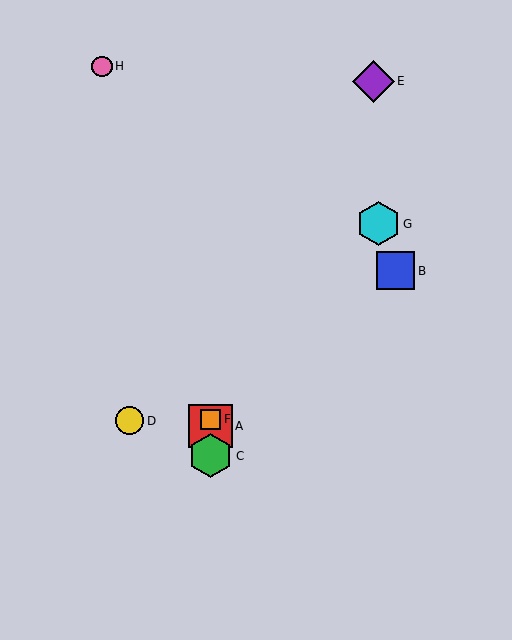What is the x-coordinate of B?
Object B is at x≈396.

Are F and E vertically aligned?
No, F is at x≈211 and E is at x≈373.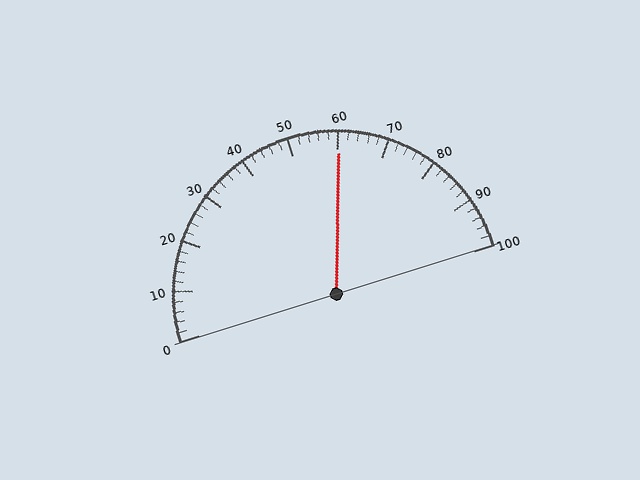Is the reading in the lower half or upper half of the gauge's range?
The reading is in the upper half of the range (0 to 100).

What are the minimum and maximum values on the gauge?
The gauge ranges from 0 to 100.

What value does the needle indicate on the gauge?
The needle indicates approximately 60.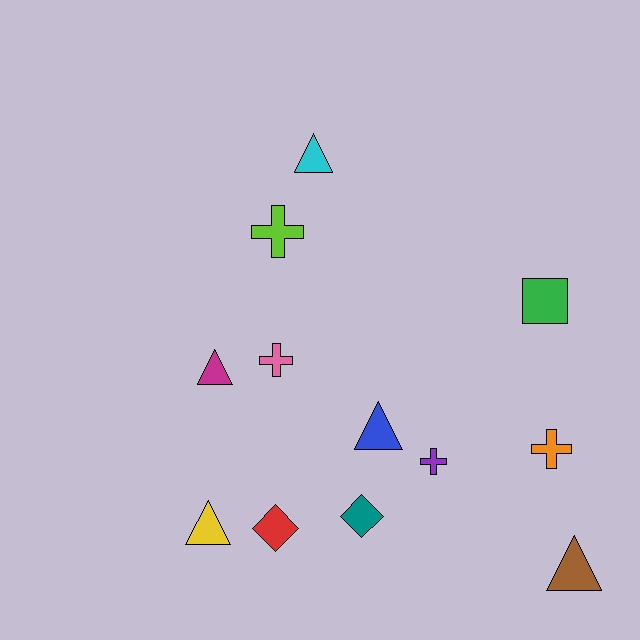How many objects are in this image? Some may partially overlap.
There are 12 objects.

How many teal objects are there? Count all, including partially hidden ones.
There is 1 teal object.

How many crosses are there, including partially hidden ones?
There are 4 crosses.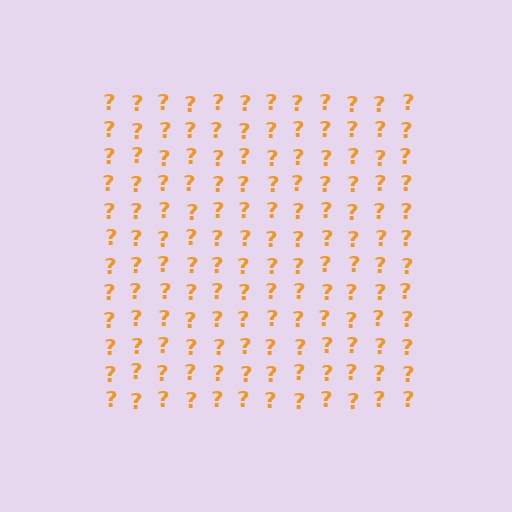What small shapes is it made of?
It is made of small question marks.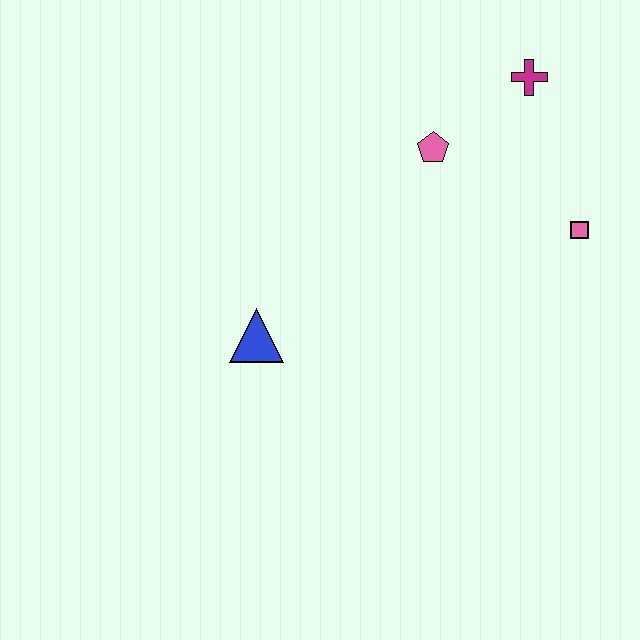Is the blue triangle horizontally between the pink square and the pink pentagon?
No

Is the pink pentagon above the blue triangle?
Yes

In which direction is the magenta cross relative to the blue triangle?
The magenta cross is to the right of the blue triangle.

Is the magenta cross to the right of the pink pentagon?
Yes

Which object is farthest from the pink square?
The blue triangle is farthest from the pink square.